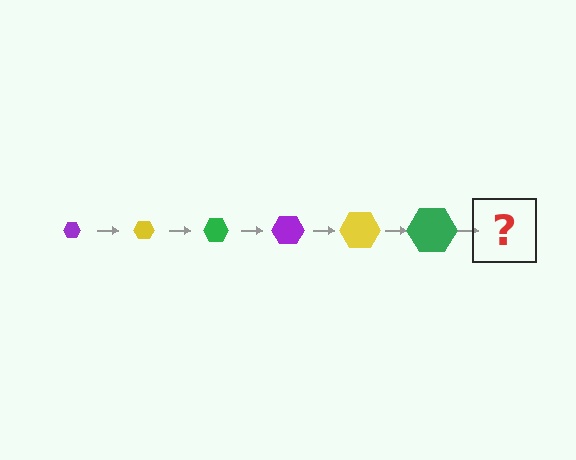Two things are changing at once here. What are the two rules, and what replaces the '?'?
The two rules are that the hexagon grows larger each step and the color cycles through purple, yellow, and green. The '?' should be a purple hexagon, larger than the previous one.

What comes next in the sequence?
The next element should be a purple hexagon, larger than the previous one.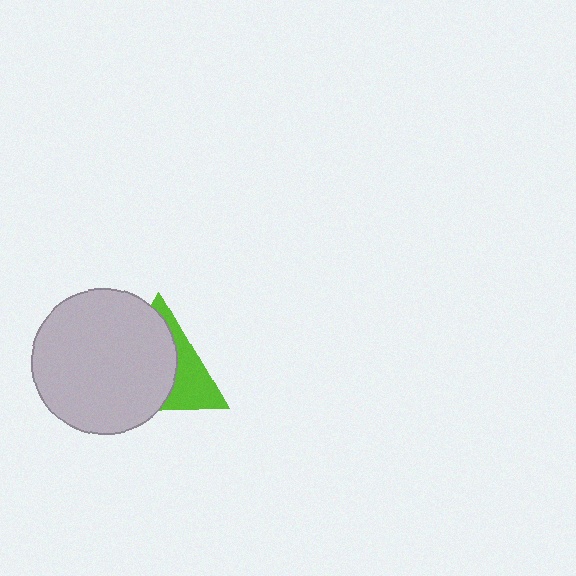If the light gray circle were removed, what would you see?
You would see the complete lime triangle.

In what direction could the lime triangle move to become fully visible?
The lime triangle could move right. That would shift it out from behind the light gray circle entirely.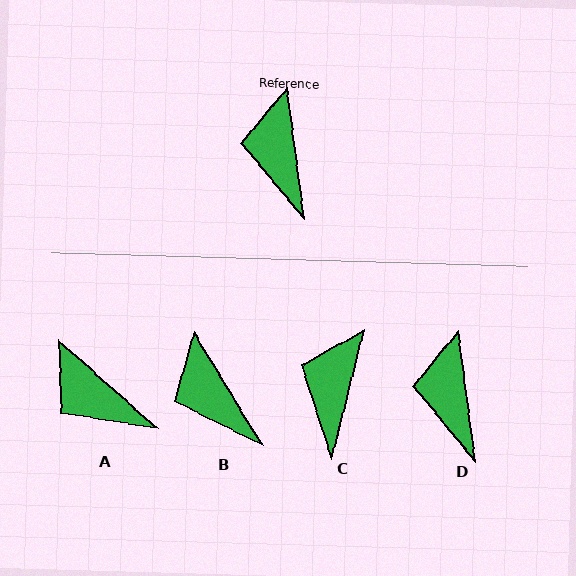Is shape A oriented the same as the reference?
No, it is off by about 41 degrees.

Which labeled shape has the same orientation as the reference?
D.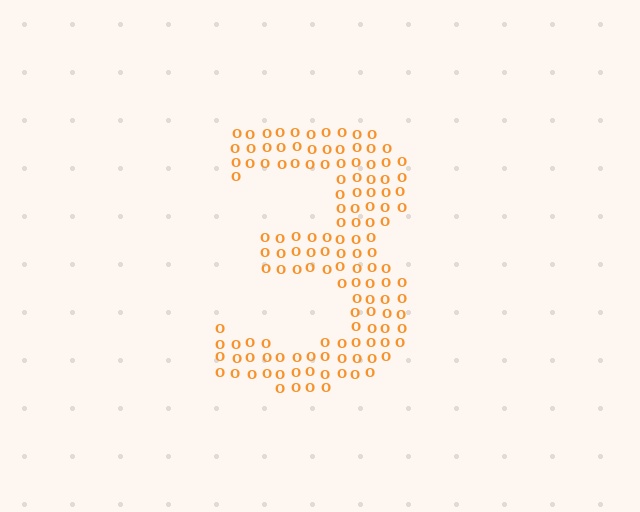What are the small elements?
The small elements are letter O's.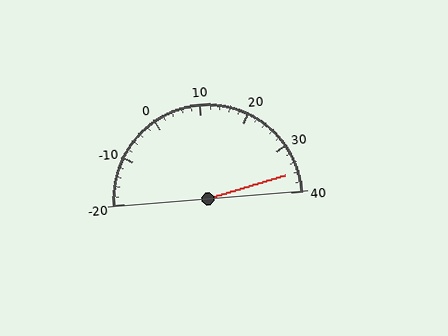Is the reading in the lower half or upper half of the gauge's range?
The reading is in the upper half of the range (-20 to 40).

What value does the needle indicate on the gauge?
The needle indicates approximately 36.